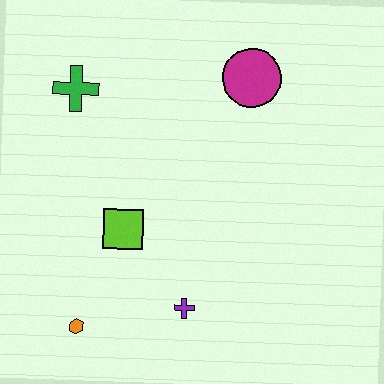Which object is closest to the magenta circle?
The green cross is closest to the magenta circle.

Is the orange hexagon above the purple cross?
No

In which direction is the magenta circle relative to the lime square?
The magenta circle is above the lime square.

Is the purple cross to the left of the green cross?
No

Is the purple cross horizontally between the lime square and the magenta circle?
Yes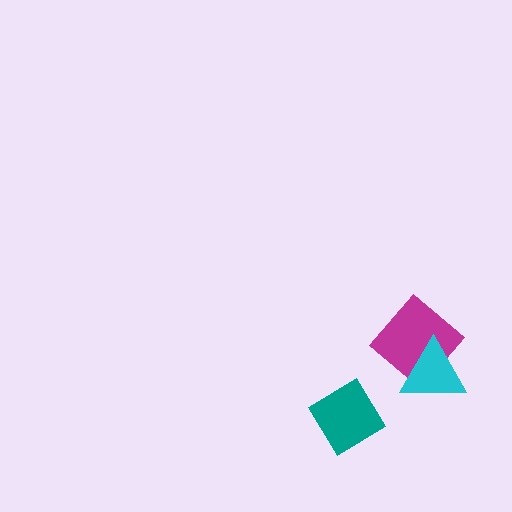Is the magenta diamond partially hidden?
Yes, it is partially covered by another shape.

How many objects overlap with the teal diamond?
0 objects overlap with the teal diamond.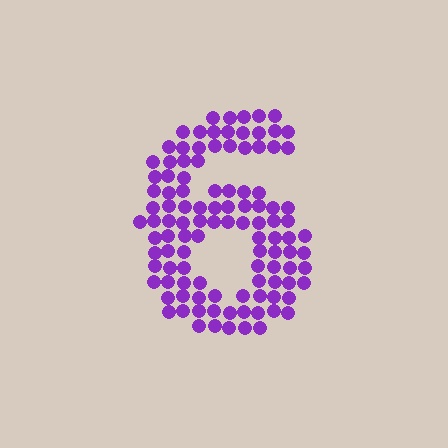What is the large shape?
The large shape is the digit 6.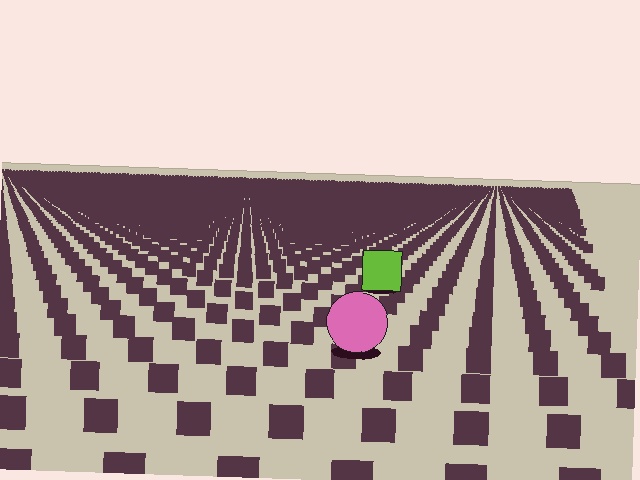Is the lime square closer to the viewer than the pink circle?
No. The pink circle is closer — you can tell from the texture gradient: the ground texture is coarser near it.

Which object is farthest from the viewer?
The lime square is farthest from the viewer. It appears smaller and the ground texture around it is denser.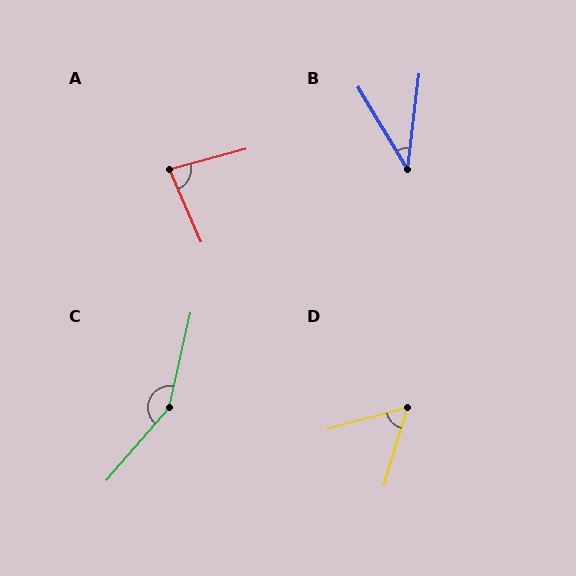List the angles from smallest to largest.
B (38°), D (58°), A (82°), C (152°).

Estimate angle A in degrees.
Approximately 82 degrees.